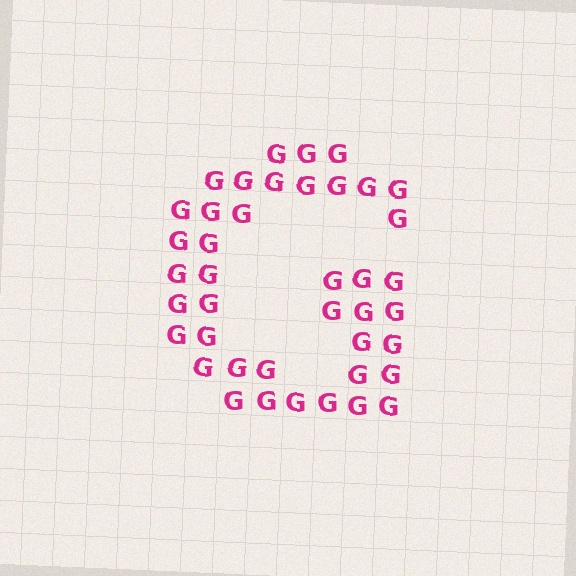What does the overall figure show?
The overall figure shows the letter G.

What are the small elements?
The small elements are letter G's.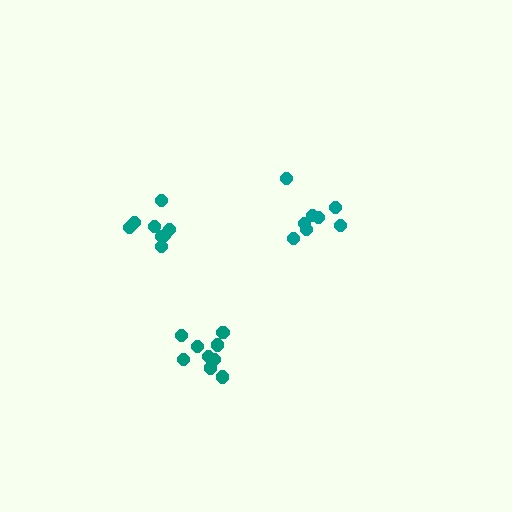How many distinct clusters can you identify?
There are 3 distinct clusters.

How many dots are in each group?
Group 1: 8 dots, Group 2: 10 dots, Group 3: 8 dots (26 total).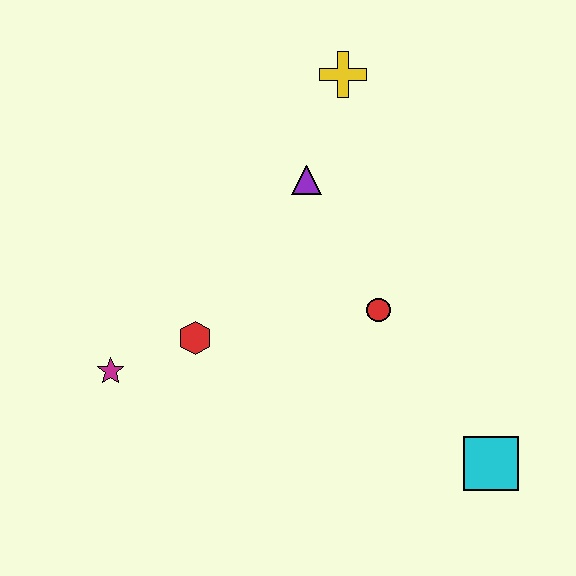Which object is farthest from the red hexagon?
The cyan square is farthest from the red hexagon.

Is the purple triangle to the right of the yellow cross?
No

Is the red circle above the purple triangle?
No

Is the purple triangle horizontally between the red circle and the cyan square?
No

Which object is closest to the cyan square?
The red circle is closest to the cyan square.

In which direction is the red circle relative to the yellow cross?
The red circle is below the yellow cross.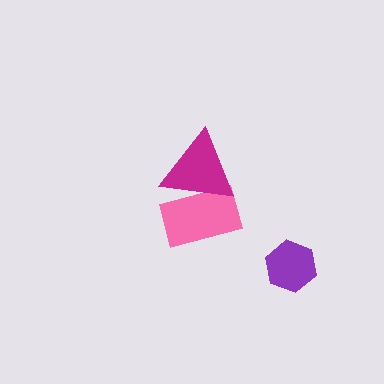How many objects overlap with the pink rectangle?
1 object overlaps with the pink rectangle.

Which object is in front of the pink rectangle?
The magenta triangle is in front of the pink rectangle.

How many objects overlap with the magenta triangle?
1 object overlaps with the magenta triangle.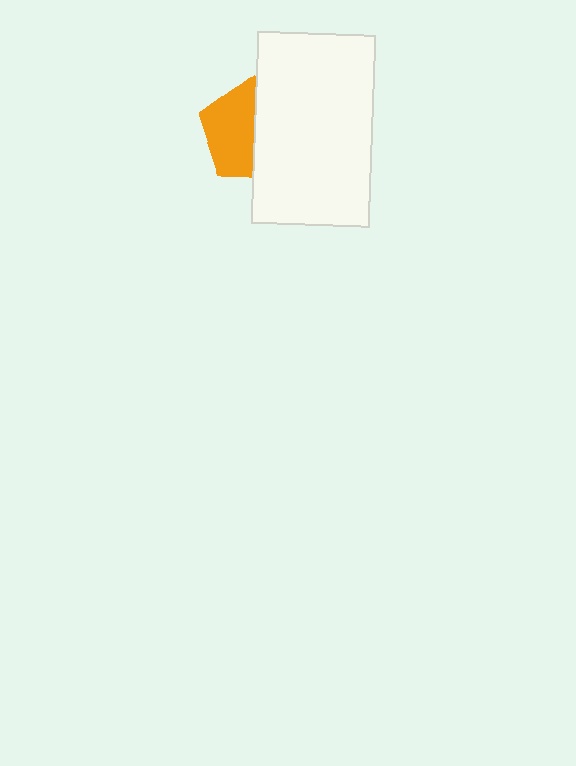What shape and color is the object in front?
The object in front is a white rectangle.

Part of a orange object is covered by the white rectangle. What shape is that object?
It is a pentagon.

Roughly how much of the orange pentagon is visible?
About half of it is visible (roughly 53%).